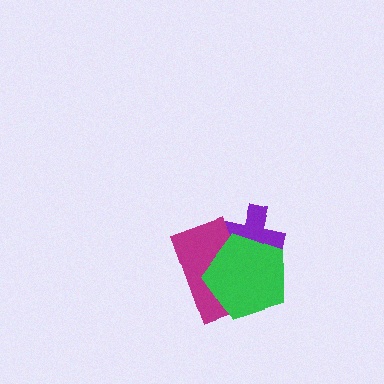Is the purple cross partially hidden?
Yes, it is partially covered by another shape.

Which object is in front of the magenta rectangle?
The green pentagon is in front of the magenta rectangle.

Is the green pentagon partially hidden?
No, no other shape covers it.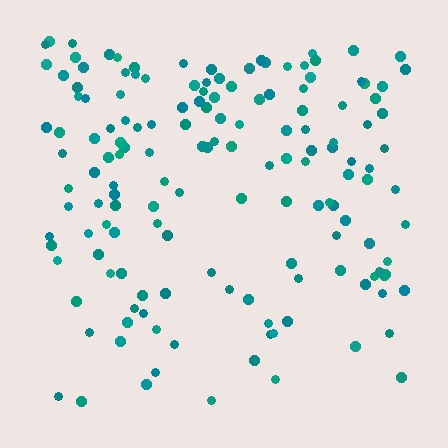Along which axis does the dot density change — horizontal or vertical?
Vertical.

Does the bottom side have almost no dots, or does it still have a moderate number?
Still a moderate number, just noticeably fewer than the top.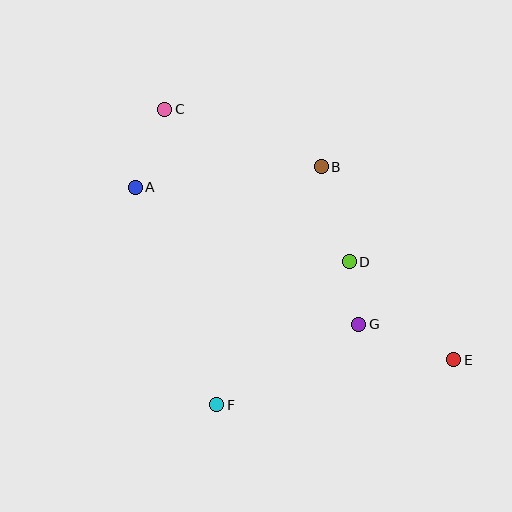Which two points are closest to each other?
Points D and G are closest to each other.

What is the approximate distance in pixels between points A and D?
The distance between A and D is approximately 226 pixels.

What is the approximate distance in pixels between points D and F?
The distance between D and F is approximately 195 pixels.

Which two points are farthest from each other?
Points C and E are farthest from each other.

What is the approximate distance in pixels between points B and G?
The distance between B and G is approximately 162 pixels.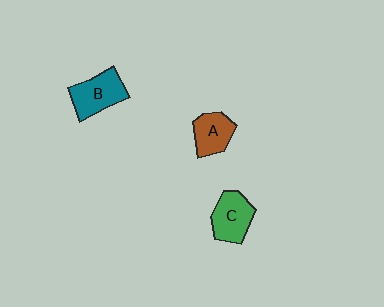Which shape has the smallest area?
Shape A (brown).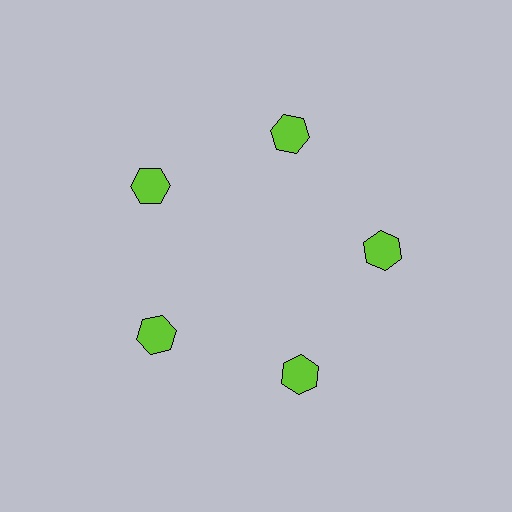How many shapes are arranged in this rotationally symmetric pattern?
There are 5 shapes, arranged in 5 groups of 1.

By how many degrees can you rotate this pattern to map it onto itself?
The pattern maps onto itself every 72 degrees of rotation.